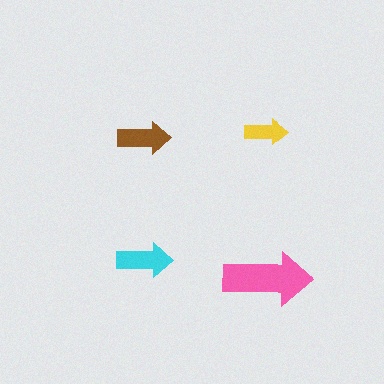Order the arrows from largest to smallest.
the pink one, the cyan one, the brown one, the yellow one.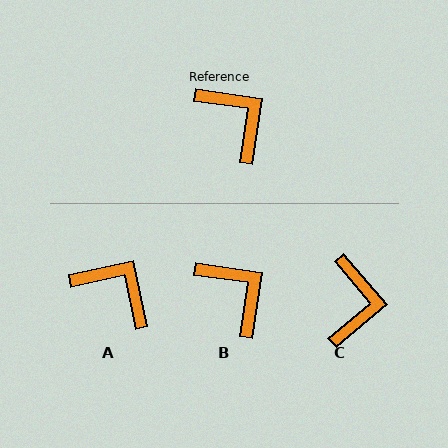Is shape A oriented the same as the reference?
No, it is off by about 20 degrees.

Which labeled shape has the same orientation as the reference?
B.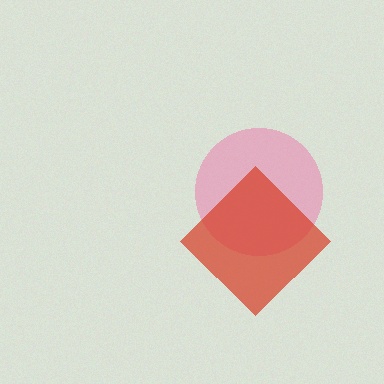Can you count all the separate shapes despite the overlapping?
Yes, there are 2 separate shapes.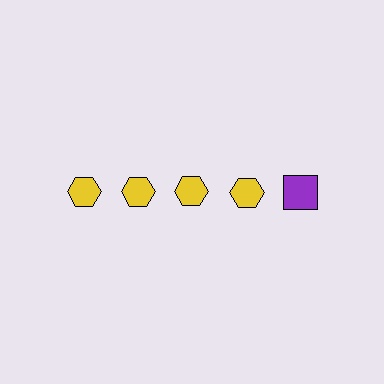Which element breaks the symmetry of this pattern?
The purple square in the top row, rightmost column breaks the symmetry. All other shapes are yellow hexagons.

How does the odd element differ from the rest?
It differs in both color (purple instead of yellow) and shape (square instead of hexagon).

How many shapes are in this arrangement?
There are 5 shapes arranged in a grid pattern.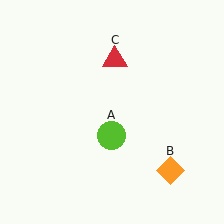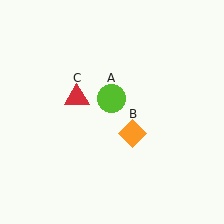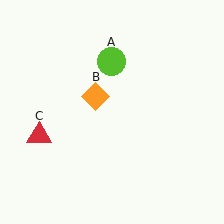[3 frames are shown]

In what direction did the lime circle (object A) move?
The lime circle (object A) moved up.